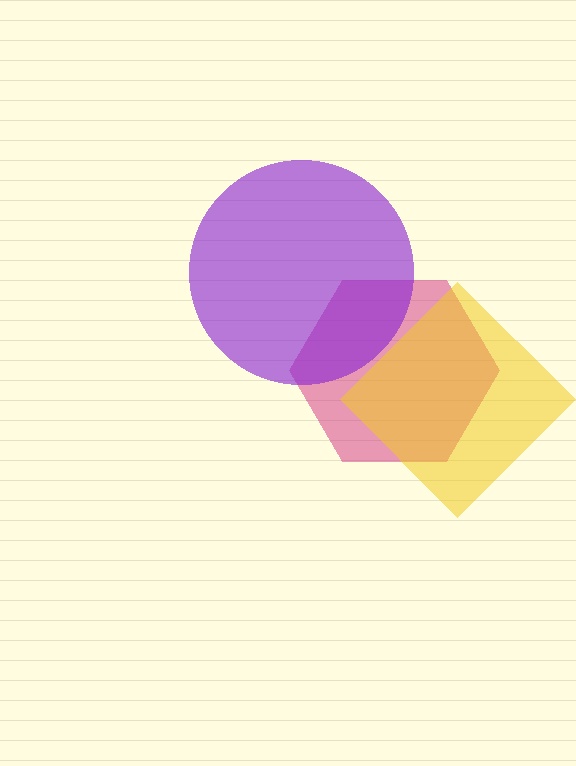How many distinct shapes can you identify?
There are 3 distinct shapes: a magenta hexagon, a purple circle, a yellow diamond.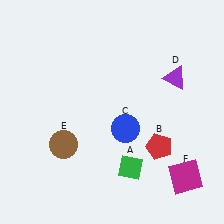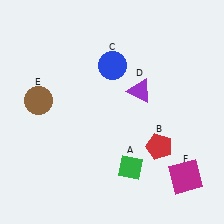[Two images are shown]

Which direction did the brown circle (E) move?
The brown circle (E) moved up.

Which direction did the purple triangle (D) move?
The purple triangle (D) moved left.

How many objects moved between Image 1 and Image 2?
3 objects moved between the two images.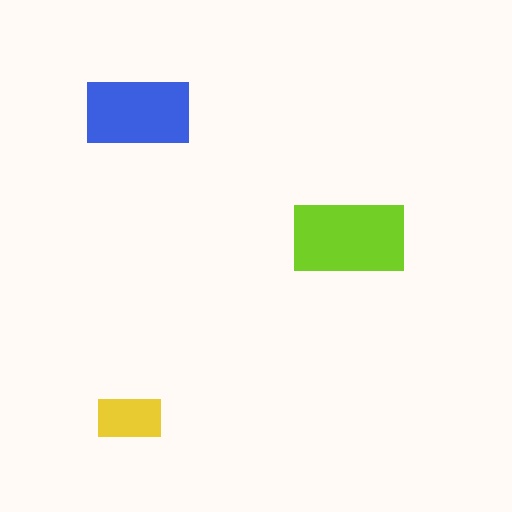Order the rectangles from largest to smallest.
the lime one, the blue one, the yellow one.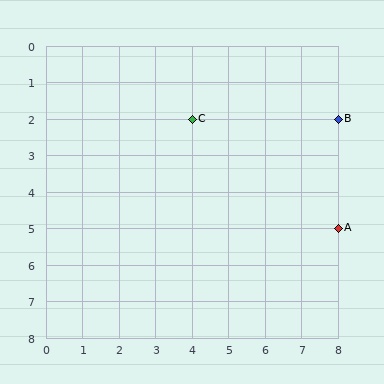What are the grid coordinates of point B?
Point B is at grid coordinates (8, 2).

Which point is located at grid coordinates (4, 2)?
Point C is at (4, 2).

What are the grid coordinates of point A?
Point A is at grid coordinates (8, 5).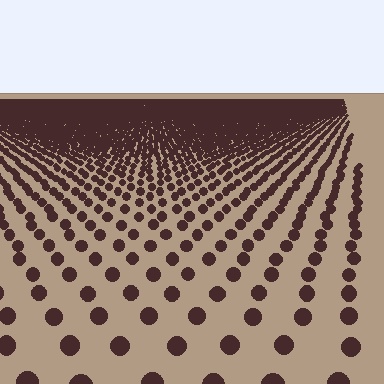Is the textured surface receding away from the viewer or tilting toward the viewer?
The surface is receding away from the viewer. Texture elements get smaller and denser toward the top.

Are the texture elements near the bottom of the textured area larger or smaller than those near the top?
Larger. Near the bottom, elements are closer to the viewer and appear at a bigger on-screen size.